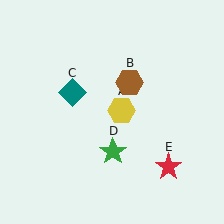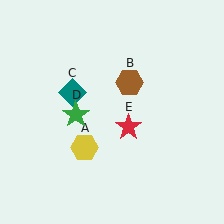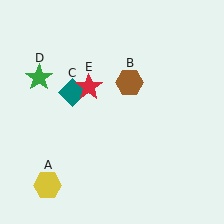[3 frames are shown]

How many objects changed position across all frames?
3 objects changed position: yellow hexagon (object A), green star (object D), red star (object E).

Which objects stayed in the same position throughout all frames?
Brown hexagon (object B) and teal diamond (object C) remained stationary.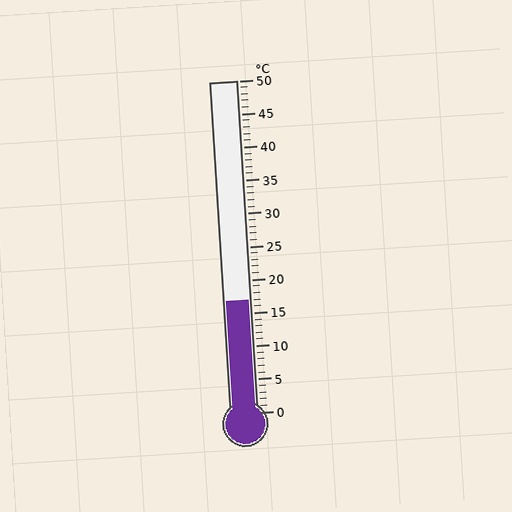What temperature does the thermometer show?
The thermometer shows approximately 17°C.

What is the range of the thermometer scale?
The thermometer scale ranges from 0°C to 50°C.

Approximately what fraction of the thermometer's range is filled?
The thermometer is filled to approximately 35% of its range.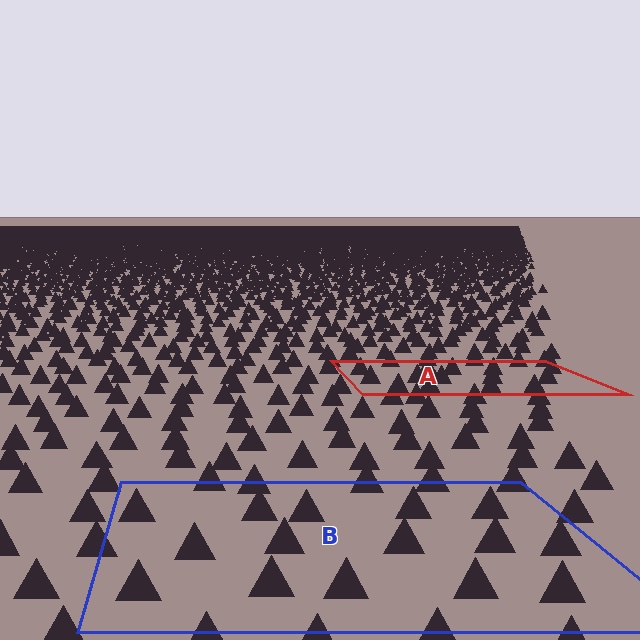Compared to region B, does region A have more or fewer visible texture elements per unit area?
Region A has more texture elements per unit area — they are packed more densely because it is farther away.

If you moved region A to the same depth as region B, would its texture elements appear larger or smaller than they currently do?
They would appear larger. At a closer depth, the same texture elements are projected at a bigger on-screen size.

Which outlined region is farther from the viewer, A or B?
Region A is farther from the viewer — the texture elements inside it appear smaller and more densely packed.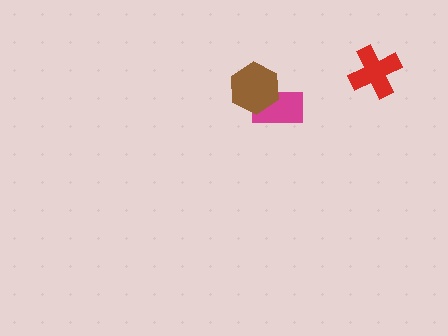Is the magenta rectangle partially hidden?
Yes, it is partially covered by another shape.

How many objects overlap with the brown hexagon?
1 object overlaps with the brown hexagon.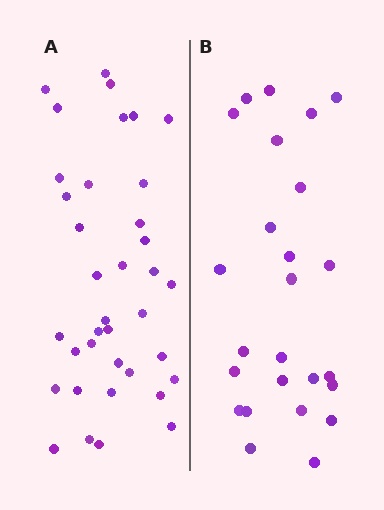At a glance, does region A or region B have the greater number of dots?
Region A (the left region) has more dots.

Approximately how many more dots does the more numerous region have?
Region A has roughly 12 or so more dots than region B.